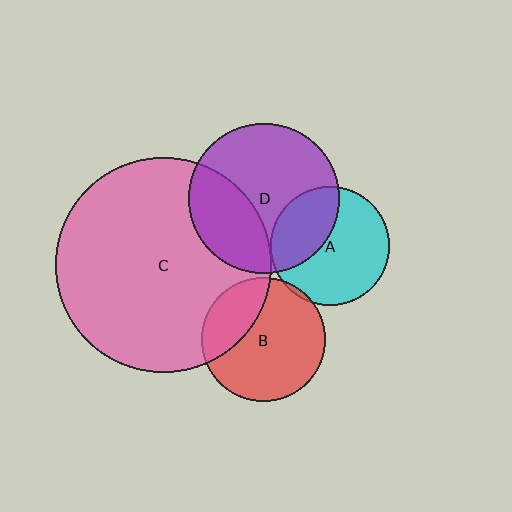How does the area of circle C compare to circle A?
Approximately 3.3 times.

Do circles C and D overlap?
Yes.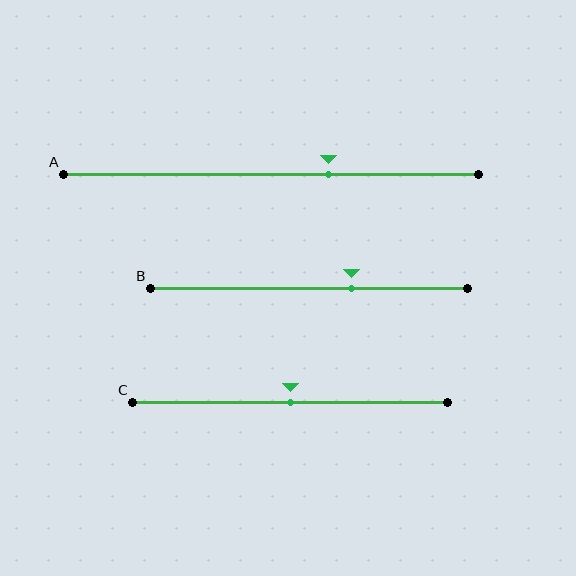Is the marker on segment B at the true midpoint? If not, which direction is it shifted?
No, the marker on segment B is shifted to the right by about 13% of the segment length.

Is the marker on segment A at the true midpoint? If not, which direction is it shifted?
No, the marker on segment A is shifted to the right by about 14% of the segment length.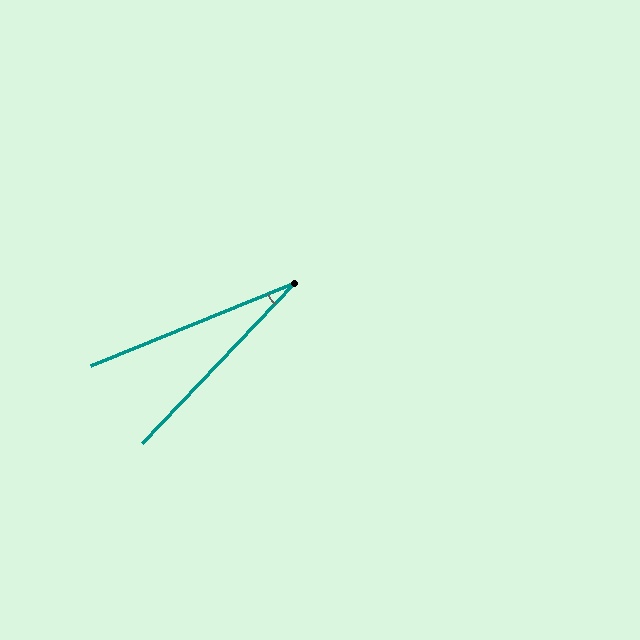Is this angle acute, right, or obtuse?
It is acute.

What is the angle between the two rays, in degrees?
Approximately 24 degrees.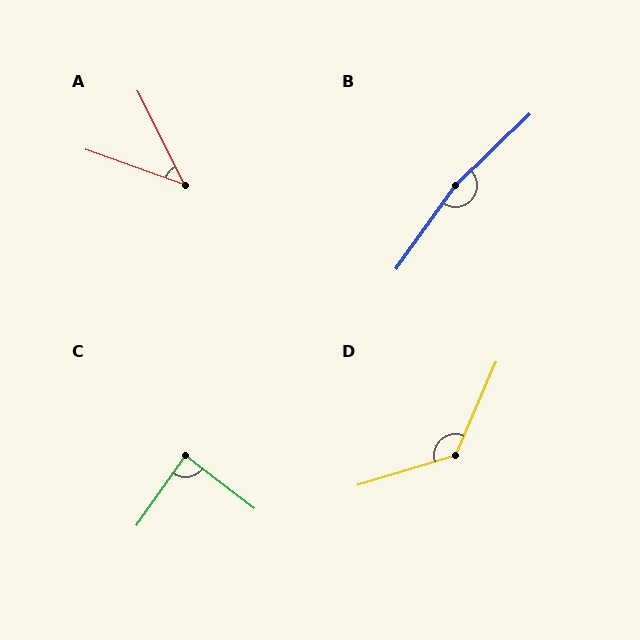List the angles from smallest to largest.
A (44°), C (87°), D (130°), B (169°).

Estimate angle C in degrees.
Approximately 87 degrees.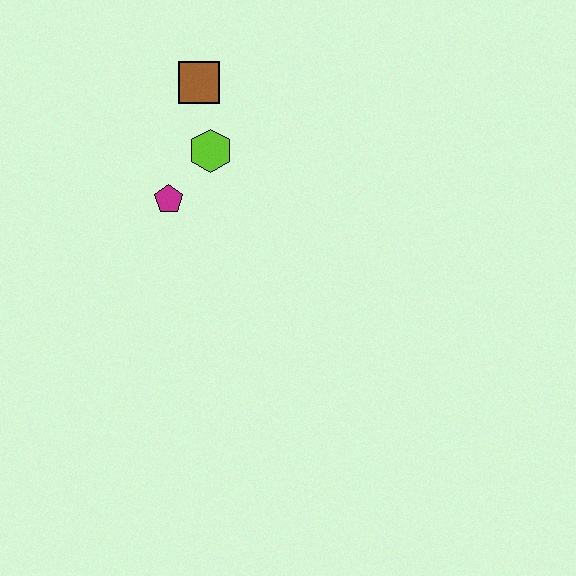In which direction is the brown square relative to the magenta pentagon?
The brown square is above the magenta pentagon.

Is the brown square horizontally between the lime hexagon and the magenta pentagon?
Yes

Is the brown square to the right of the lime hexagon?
No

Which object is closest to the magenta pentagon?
The lime hexagon is closest to the magenta pentagon.